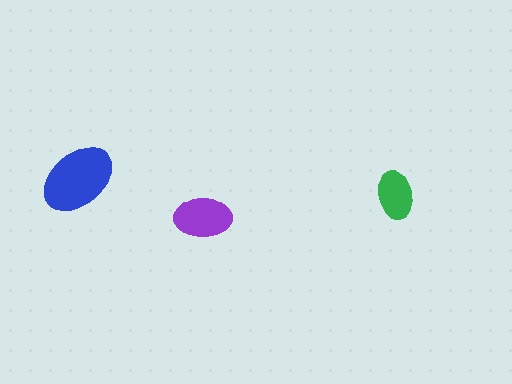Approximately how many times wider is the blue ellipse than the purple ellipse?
About 1.5 times wider.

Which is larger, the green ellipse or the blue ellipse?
The blue one.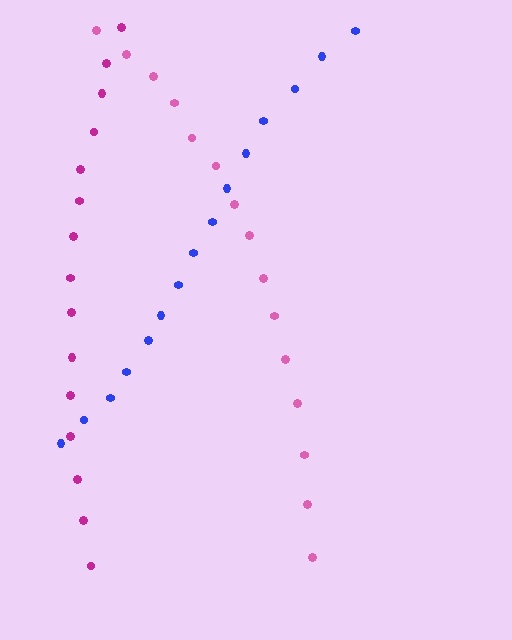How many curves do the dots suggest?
There are 3 distinct paths.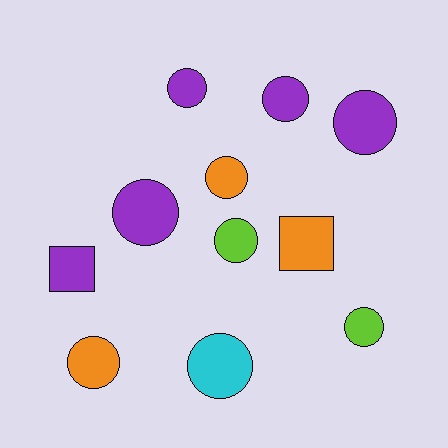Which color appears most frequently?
Purple, with 5 objects.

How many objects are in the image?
There are 11 objects.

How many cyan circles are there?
There is 1 cyan circle.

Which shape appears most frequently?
Circle, with 9 objects.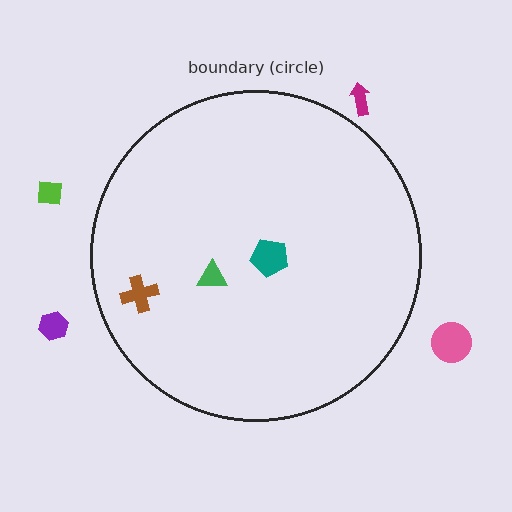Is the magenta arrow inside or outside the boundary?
Outside.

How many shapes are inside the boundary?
3 inside, 4 outside.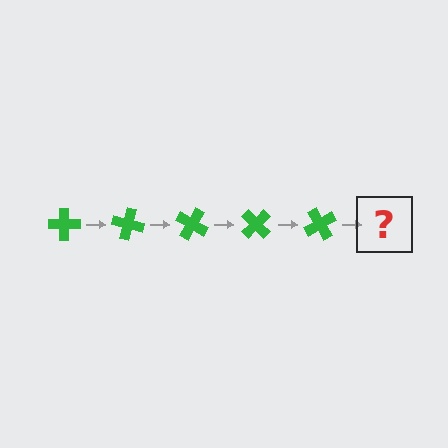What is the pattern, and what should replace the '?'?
The pattern is that the cross rotates 15 degrees each step. The '?' should be a green cross rotated 75 degrees.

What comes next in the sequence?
The next element should be a green cross rotated 75 degrees.